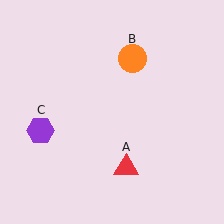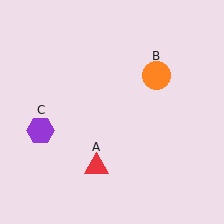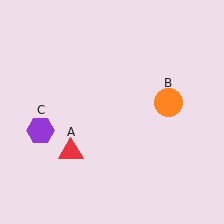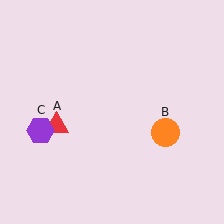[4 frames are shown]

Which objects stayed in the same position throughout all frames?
Purple hexagon (object C) remained stationary.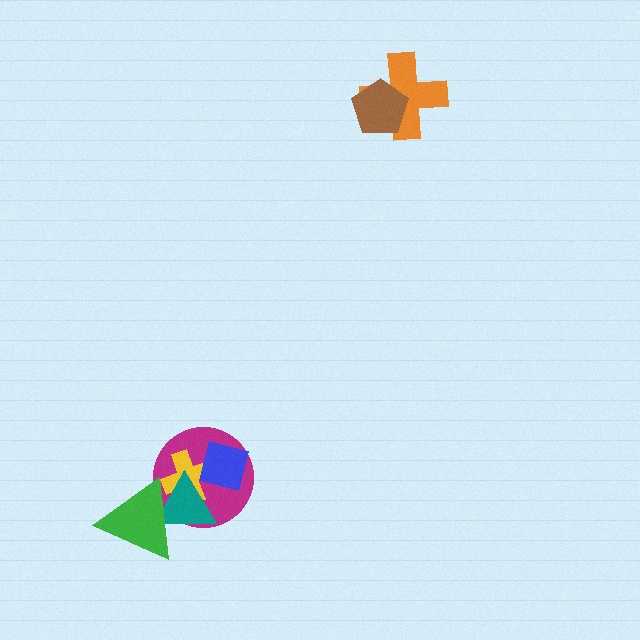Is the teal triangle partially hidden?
Yes, it is partially covered by another shape.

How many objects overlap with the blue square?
3 objects overlap with the blue square.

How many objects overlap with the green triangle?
3 objects overlap with the green triangle.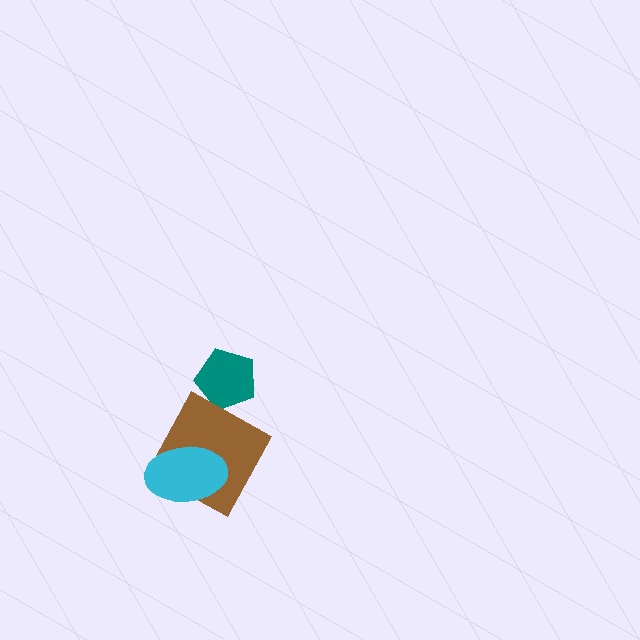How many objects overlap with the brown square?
1 object overlaps with the brown square.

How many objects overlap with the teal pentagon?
0 objects overlap with the teal pentagon.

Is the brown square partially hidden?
Yes, it is partially covered by another shape.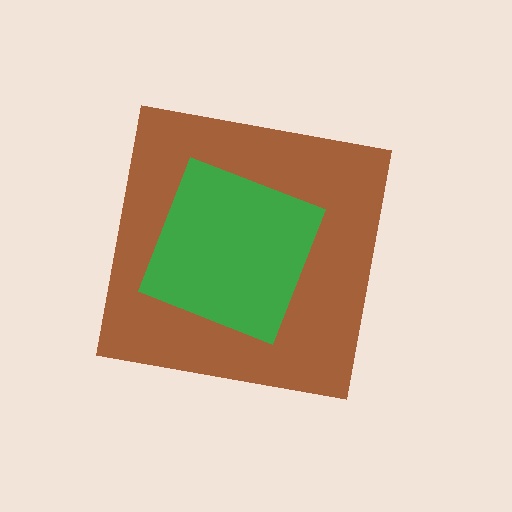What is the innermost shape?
The green square.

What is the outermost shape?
The brown square.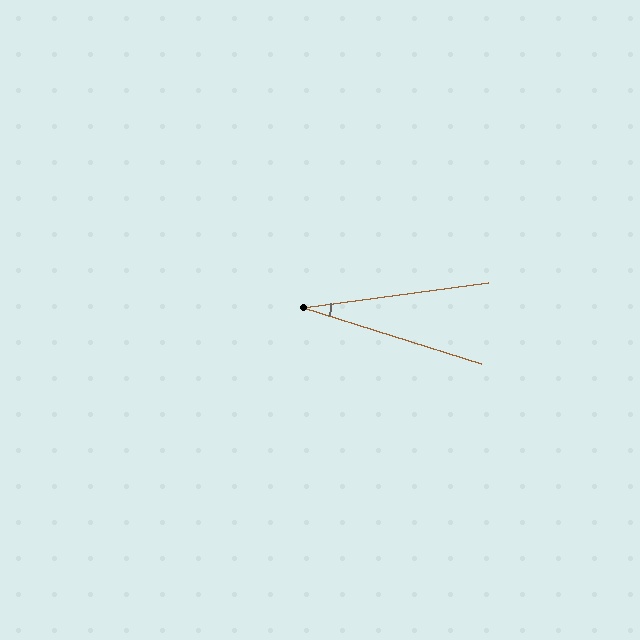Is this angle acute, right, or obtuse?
It is acute.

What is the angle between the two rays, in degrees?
Approximately 25 degrees.